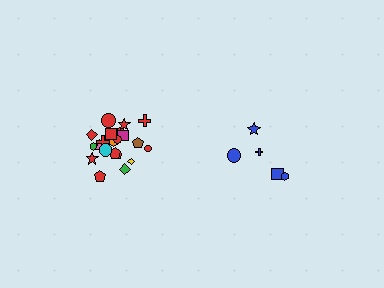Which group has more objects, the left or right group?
The left group.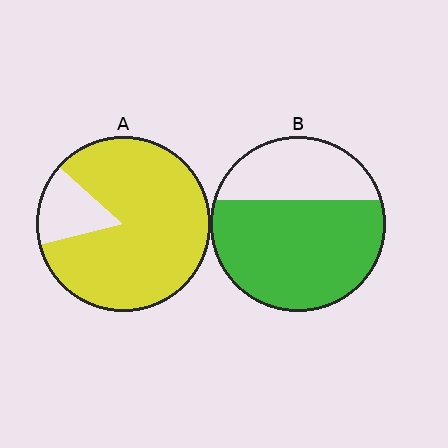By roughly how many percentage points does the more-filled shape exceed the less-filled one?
By roughly 20 percentage points (A over B).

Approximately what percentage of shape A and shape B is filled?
A is approximately 85% and B is approximately 65%.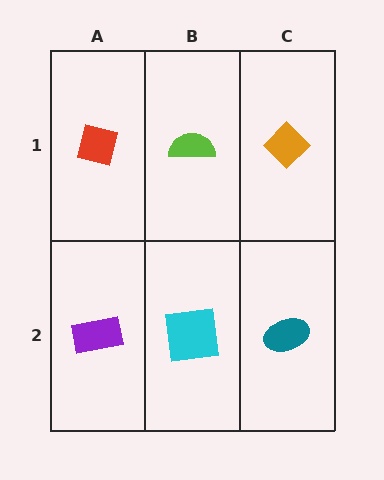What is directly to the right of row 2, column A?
A cyan square.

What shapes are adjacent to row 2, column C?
An orange diamond (row 1, column C), a cyan square (row 2, column B).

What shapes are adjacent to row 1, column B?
A cyan square (row 2, column B), a red square (row 1, column A), an orange diamond (row 1, column C).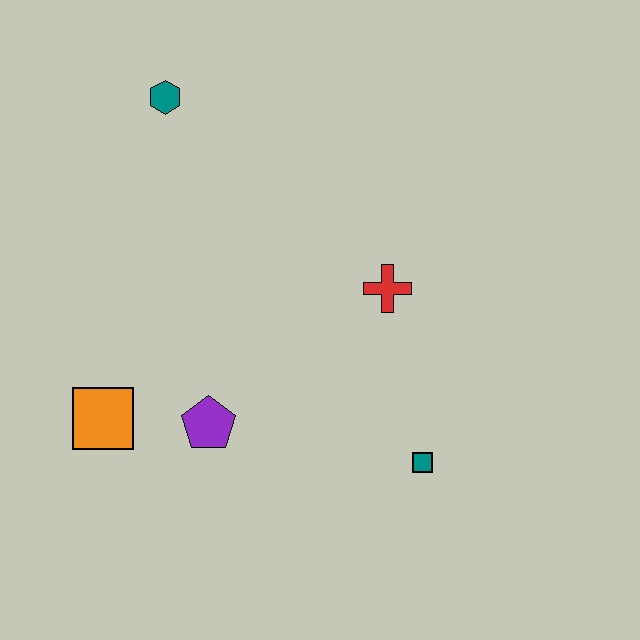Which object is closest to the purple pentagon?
The orange square is closest to the purple pentagon.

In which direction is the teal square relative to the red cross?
The teal square is below the red cross.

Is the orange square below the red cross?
Yes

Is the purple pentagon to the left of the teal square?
Yes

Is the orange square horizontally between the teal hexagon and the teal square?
No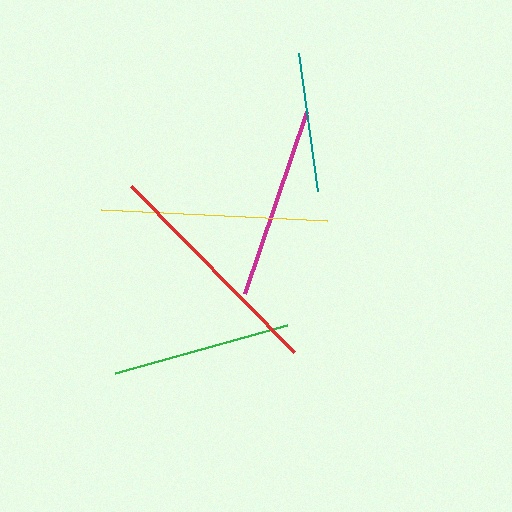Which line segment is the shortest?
The teal line is the shortest at approximately 140 pixels.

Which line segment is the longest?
The red line is the longest at approximately 233 pixels.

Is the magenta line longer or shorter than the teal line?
The magenta line is longer than the teal line.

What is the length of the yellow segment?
The yellow segment is approximately 227 pixels long.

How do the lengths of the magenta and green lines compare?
The magenta and green lines are approximately the same length.